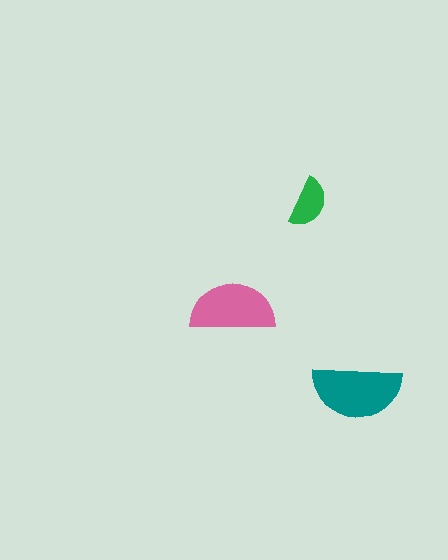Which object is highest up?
The green semicircle is topmost.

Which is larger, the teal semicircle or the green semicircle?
The teal one.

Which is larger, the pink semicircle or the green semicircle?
The pink one.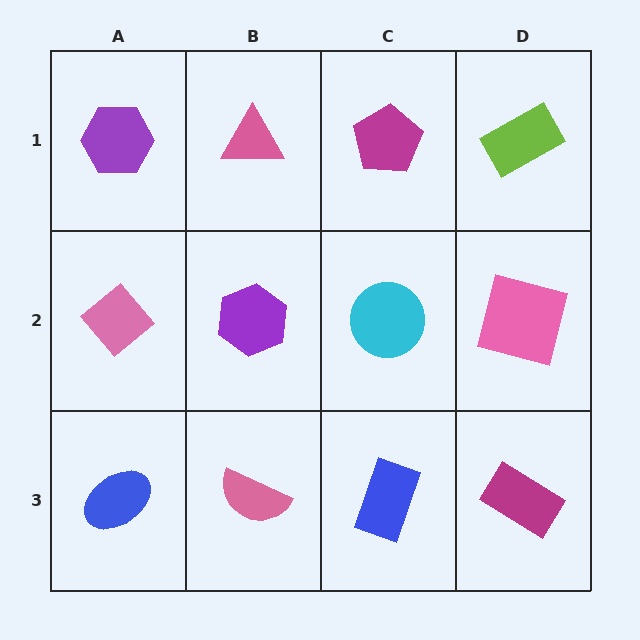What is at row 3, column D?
A magenta rectangle.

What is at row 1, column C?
A magenta pentagon.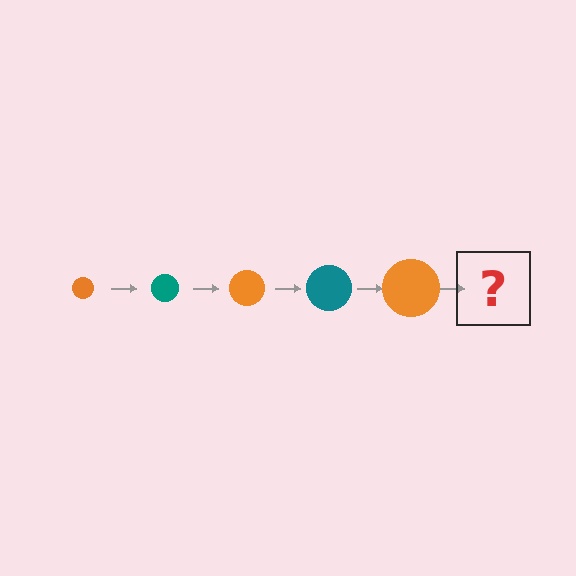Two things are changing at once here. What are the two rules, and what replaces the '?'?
The two rules are that the circle grows larger each step and the color cycles through orange and teal. The '?' should be a teal circle, larger than the previous one.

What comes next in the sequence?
The next element should be a teal circle, larger than the previous one.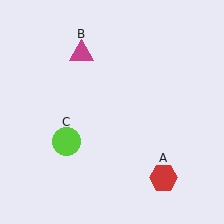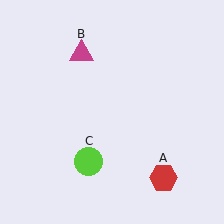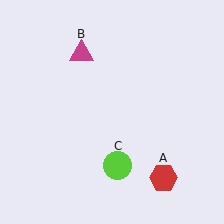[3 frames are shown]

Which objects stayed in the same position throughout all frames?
Red hexagon (object A) and magenta triangle (object B) remained stationary.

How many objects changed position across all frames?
1 object changed position: lime circle (object C).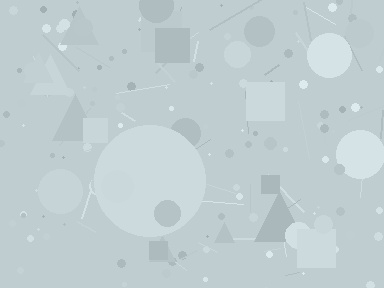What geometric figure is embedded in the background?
A circle is embedded in the background.